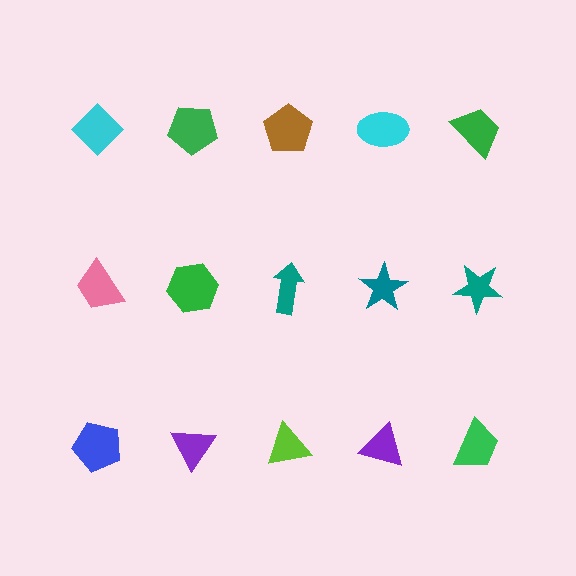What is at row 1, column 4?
A cyan ellipse.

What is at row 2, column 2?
A green hexagon.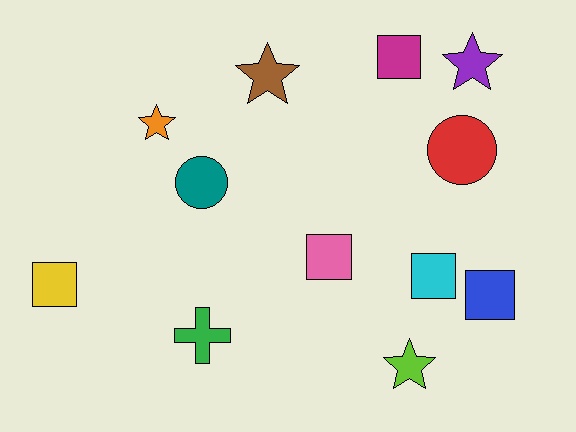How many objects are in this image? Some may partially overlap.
There are 12 objects.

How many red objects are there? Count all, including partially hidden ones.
There is 1 red object.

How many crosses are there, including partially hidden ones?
There is 1 cross.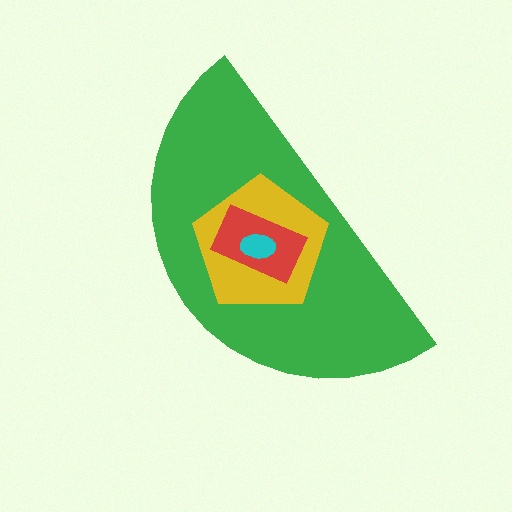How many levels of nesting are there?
4.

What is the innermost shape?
The cyan ellipse.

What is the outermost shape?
The green semicircle.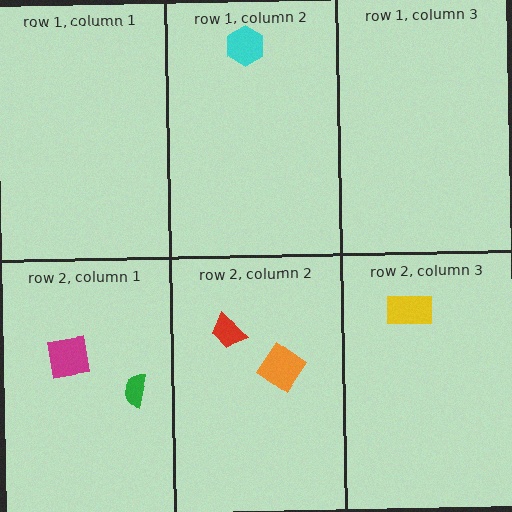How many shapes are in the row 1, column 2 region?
1.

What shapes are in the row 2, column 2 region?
The red trapezoid, the orange diamond.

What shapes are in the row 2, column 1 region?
The green semicircle, the magenta square.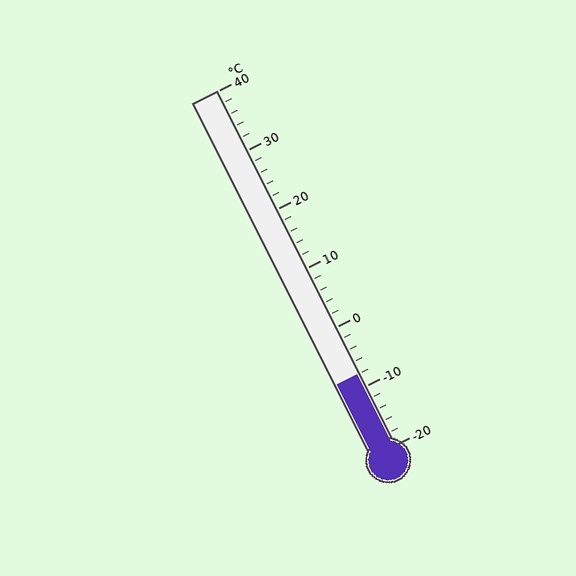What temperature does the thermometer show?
The thermometer shows approximately -8°C.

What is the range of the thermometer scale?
The thermometer scale ranges from -20°C to 40°C.